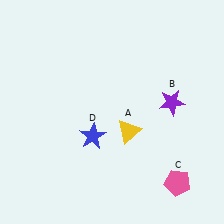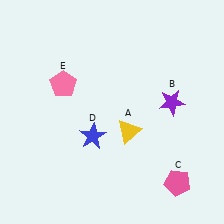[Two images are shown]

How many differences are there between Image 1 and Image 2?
There is 1 difference between the two images.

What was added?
A pink pentagon (E) was added in Image 2.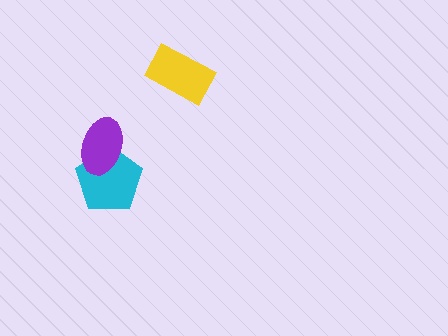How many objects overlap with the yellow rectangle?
0 objects overlap with the yellow rectangle.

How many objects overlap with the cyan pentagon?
1 object overlaps with the cyan pentagon.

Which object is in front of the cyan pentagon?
The purple ellipse is in front of the cyan pentagon.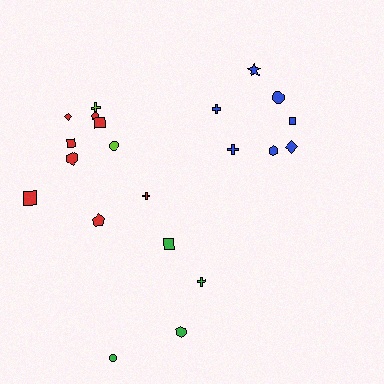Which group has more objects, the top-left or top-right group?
The top-left group.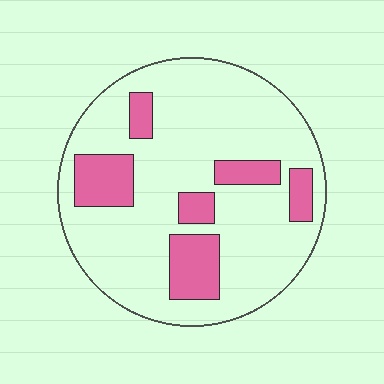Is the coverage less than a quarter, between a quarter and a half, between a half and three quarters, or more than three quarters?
Less than a quarter.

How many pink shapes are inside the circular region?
6.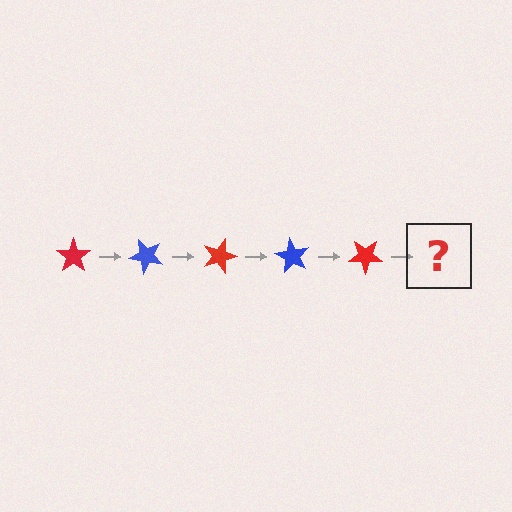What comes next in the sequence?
The next element should be a blue star, rotated 225 degrees from the start.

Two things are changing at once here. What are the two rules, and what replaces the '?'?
The two rules are that it rotates 45 degrees each step and the color cycles through red and blue. The '?' should be a blue star, rotated 225 degrees from the start.